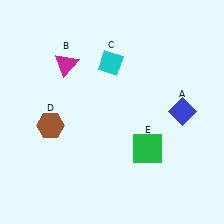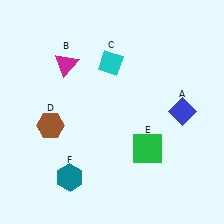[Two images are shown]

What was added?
A teal hexagon (F) was added in Image 2.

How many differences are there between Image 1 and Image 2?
There is 1 difference between the two images.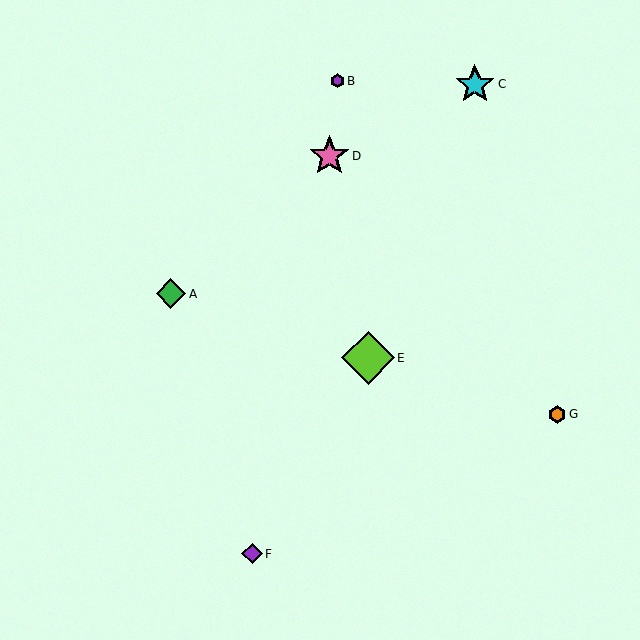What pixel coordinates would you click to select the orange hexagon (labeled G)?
Click at (557, 414) to select the orange hexagon G.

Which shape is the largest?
The lime diamond (labeled E) is the largest.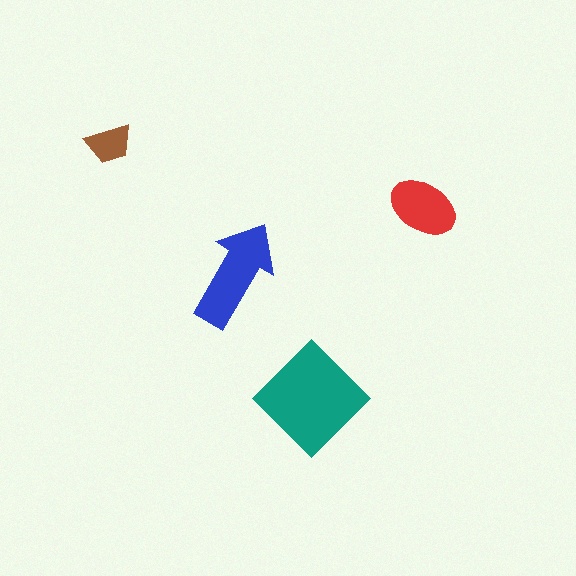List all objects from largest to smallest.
The teal diamond, the blue arrow, the red ellipse, the brown trapezoid.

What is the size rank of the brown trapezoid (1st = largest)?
4th.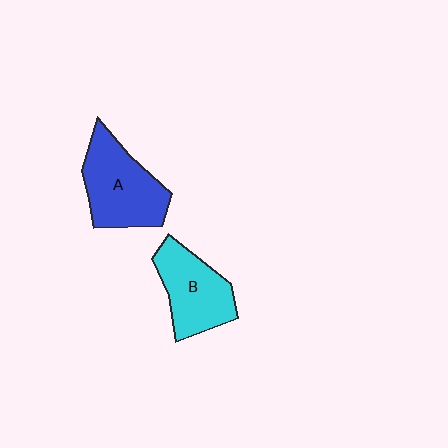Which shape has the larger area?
Shape A (blue).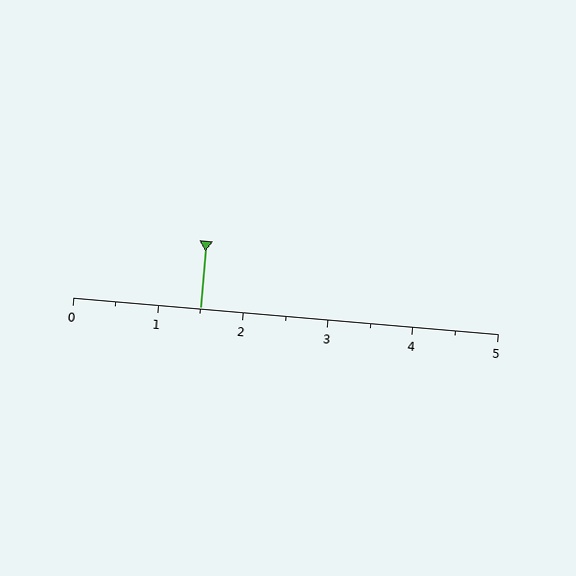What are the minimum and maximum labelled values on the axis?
The axis runs from 0 to 5.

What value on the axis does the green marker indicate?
The marker indicates approximately 1.5.